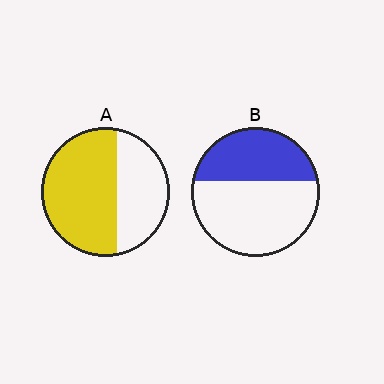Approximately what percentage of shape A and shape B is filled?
A is approximately 60% and B is approximately 40%.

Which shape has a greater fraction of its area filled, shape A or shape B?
Shape A.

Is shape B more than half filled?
No.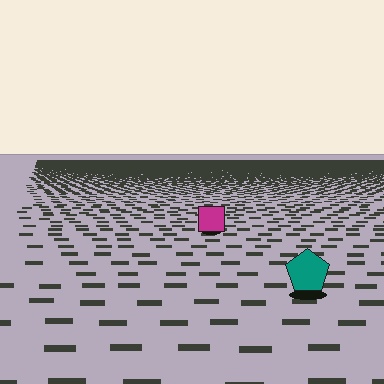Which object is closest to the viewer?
The teal pentagon is closest. The texture marks near it are larger and more spread out.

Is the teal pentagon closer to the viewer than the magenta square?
Yes. The teal pentagon is closer — you can tell from the texture gradient: the ground texture is coarser near it.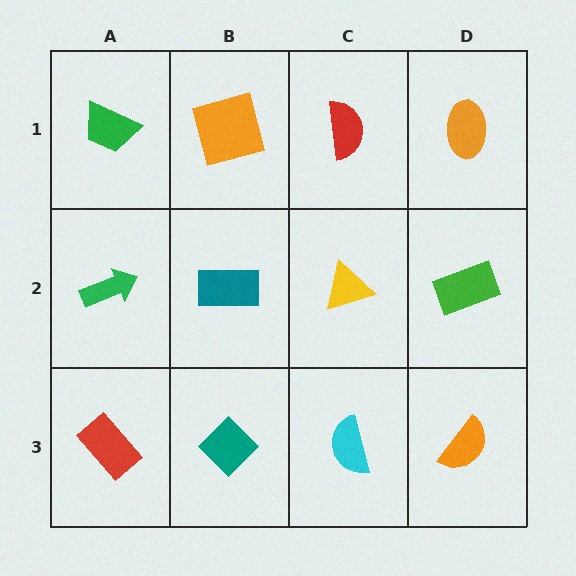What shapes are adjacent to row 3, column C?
A yellow triangle (row 2, column C), a teal diamond (row 3, column B), an orange semicircle (row 3, column D).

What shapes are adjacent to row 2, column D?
An orange ellipse (row 1, column D), an orange semicircle (row 3, column D), a yellow triangle (row 2, column C).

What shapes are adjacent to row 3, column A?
A green arrow (row 2, column A), a teal diamond (row 3, column B).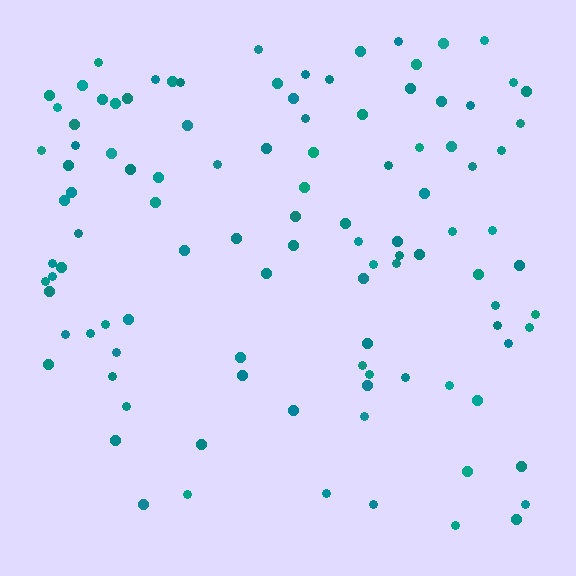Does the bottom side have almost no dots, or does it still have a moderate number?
Still a moderate number, just noticeably fewer than the top.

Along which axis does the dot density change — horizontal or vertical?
Vertical.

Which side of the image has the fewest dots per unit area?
The bottom.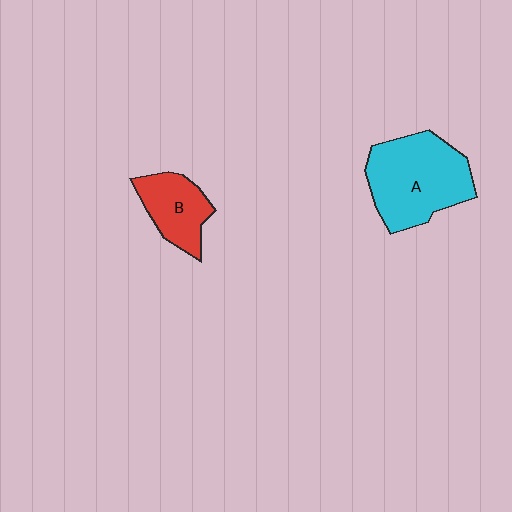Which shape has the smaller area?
Shape B (red).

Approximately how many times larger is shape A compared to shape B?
Approximately 1.9 times.